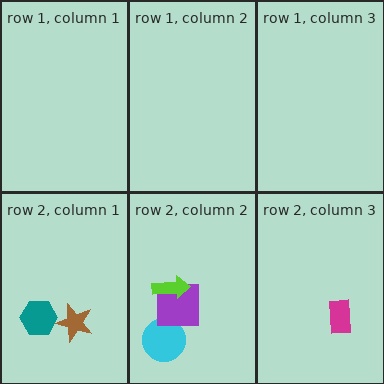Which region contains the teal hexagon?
The row 2, column 1 region.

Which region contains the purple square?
The row 2, column 2 region.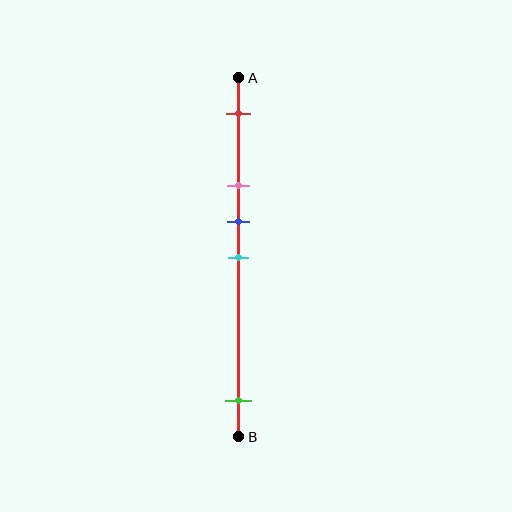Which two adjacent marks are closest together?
The blue and cyan marks are the closest adjacent pair.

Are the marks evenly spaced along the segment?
No, the marks are not evenly spaced.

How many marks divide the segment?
There are 5 marks dividing the segment.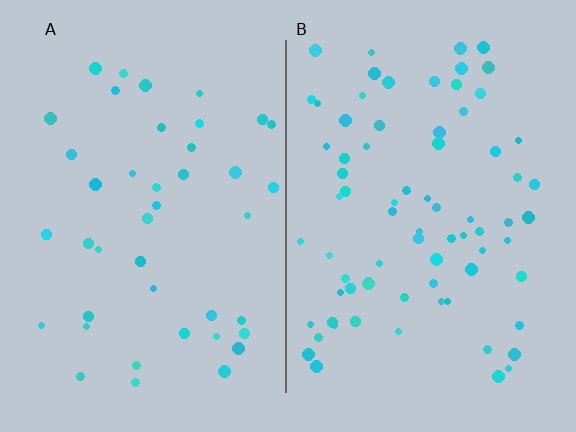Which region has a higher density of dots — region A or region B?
B (the right).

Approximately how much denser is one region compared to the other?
Approximately 1.8× — region B over region A.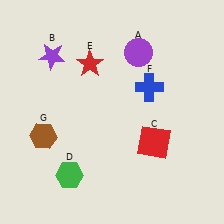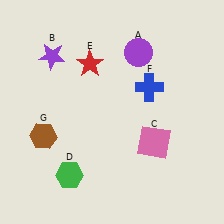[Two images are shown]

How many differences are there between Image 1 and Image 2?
There is 1 difference between the two images.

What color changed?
The square (C) changed from red in Image 1 to pink in Image 2.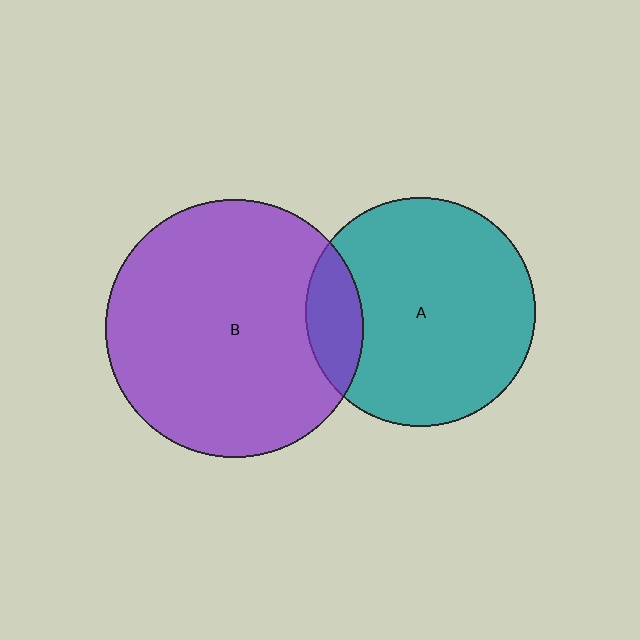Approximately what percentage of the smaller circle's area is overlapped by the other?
Approximately 15%.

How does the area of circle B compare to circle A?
Approximately 1.3 times.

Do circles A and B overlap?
Yes.